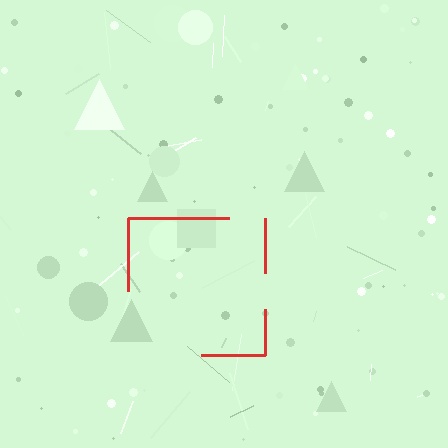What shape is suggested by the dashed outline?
The dashed outline suggests a square.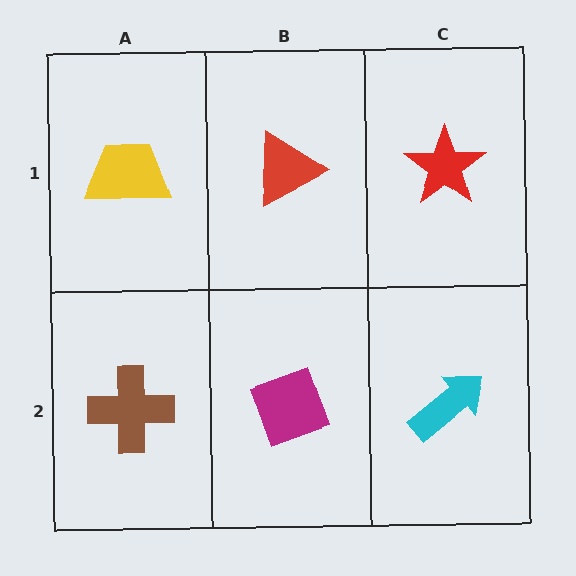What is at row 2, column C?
A cyan arrow.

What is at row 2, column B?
A magenta diamond.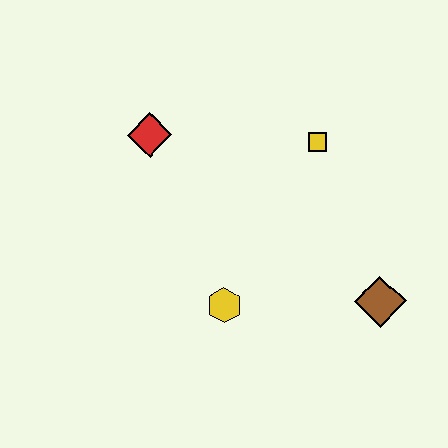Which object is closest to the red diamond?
The yellow square is closest to the red diamond.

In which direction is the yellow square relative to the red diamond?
The yellow square is to the right of the red diamond.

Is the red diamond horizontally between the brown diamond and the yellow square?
No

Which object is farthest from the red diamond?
The brown diamond is farthest from the red diamond.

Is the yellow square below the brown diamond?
No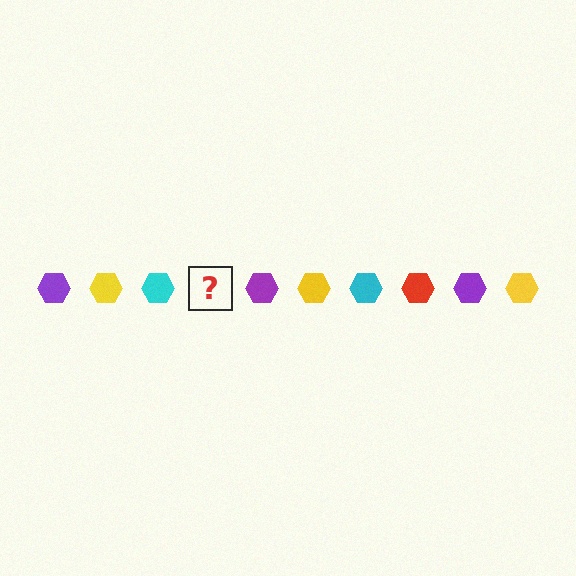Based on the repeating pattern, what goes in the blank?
The blank should be a red hexagon.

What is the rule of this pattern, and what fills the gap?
The rule is that the pattern cycles through purple, yellow, cyan, red hexagons. The gap should be filled with a red hexagon.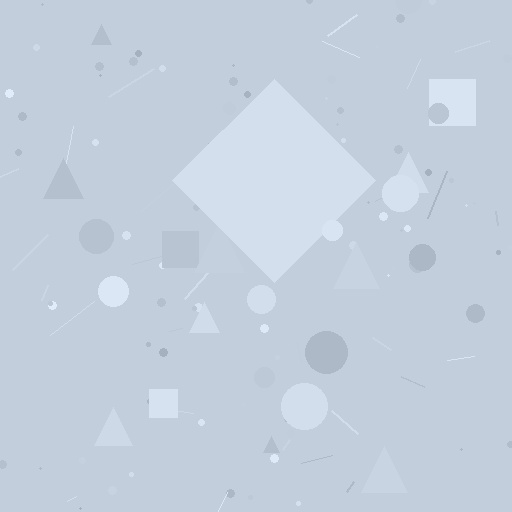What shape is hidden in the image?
A diamond is hidden in the image.